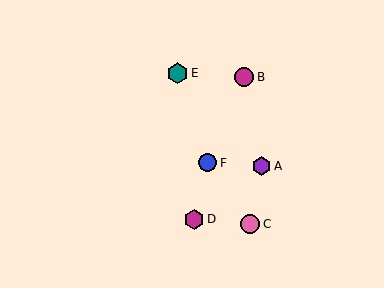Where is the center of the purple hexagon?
The center of the purple hexagon is at (262, 166).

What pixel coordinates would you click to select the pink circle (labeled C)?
Click at (250, 224) to select the pink circle C.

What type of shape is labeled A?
Shape A is a purple hexagon.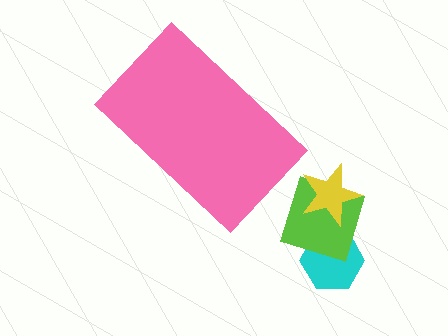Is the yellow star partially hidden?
No, the yellow star is fully visible.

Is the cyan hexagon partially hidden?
No, the cyan hexagon is fully visible.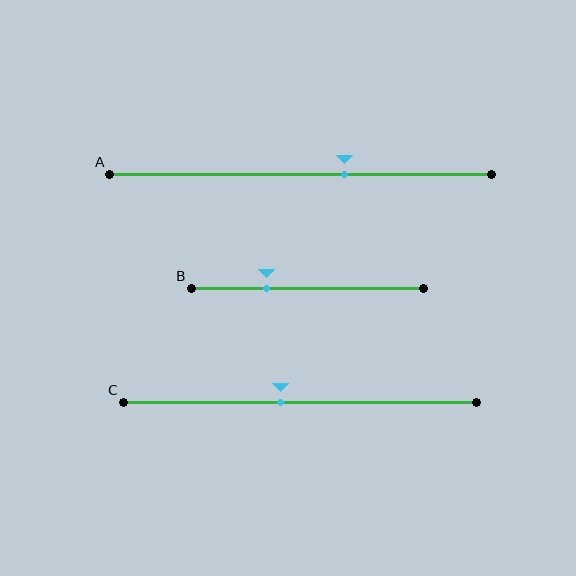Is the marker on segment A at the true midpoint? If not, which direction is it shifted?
No, the marker on segment A is shifted to the right by about 11% of the segment length.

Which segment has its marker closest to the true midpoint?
Segment C has its marker closest to the true midpoint.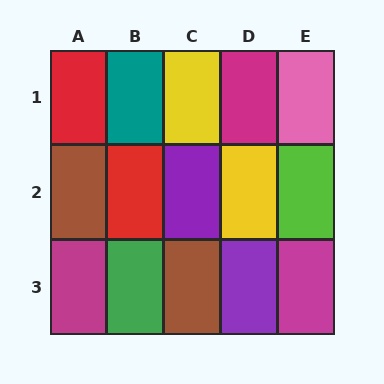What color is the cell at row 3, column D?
Purple.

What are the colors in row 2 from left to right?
Brown, red, purple, yellow, lime.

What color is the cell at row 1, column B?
Teal.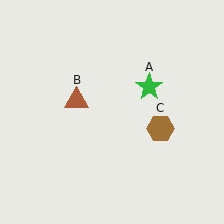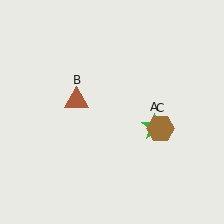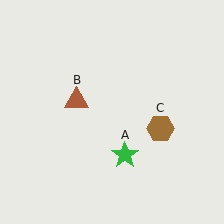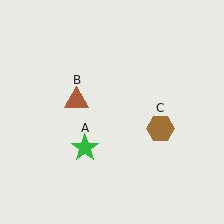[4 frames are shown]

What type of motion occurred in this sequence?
The green star (object A) rotated clockwise around the center of the scene.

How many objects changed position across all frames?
1 object changed position: green star (object A).